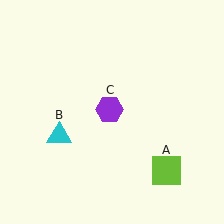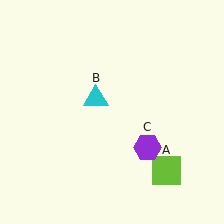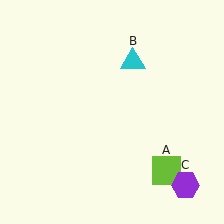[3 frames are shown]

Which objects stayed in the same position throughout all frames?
Lime square (object A) remained stationary.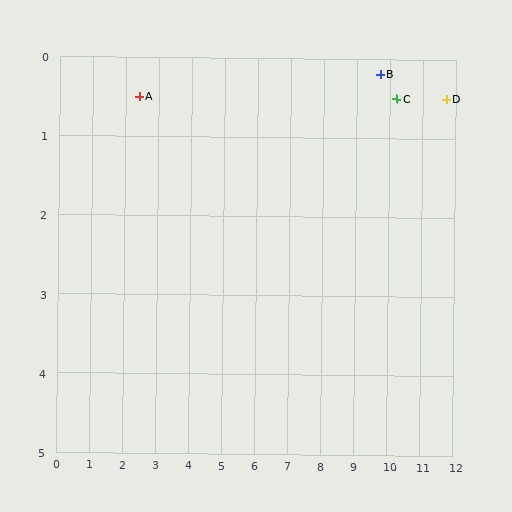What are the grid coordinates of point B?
Point B is at approximately (9.7, 0.2).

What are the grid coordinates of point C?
Point C is at approximately (10.2, 0.5).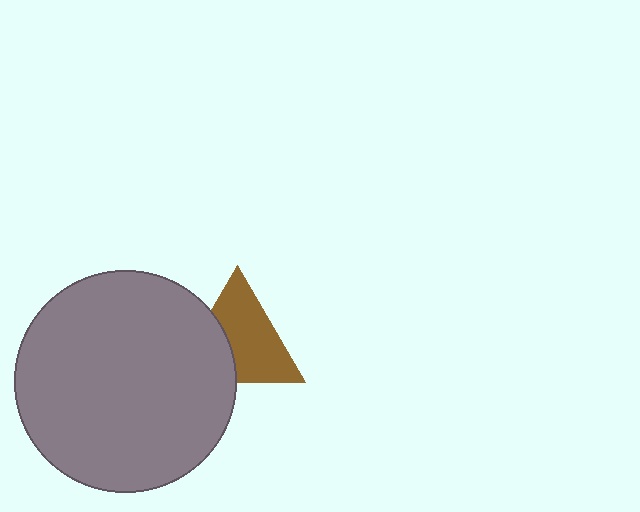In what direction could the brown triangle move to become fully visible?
The brown triangle could move right. That would shift it out from behind the gray circle entirely.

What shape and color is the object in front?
The object in front is a gray circle.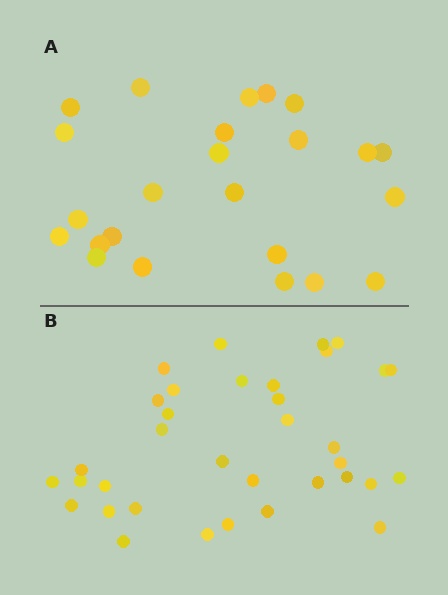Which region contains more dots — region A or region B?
Region B (the bottom region) has more dots.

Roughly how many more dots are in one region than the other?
Region B has roughly 12 or so more dots than region A.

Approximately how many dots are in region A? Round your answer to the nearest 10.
About 20 dots. (The exact count is 24, which rounds to 20.)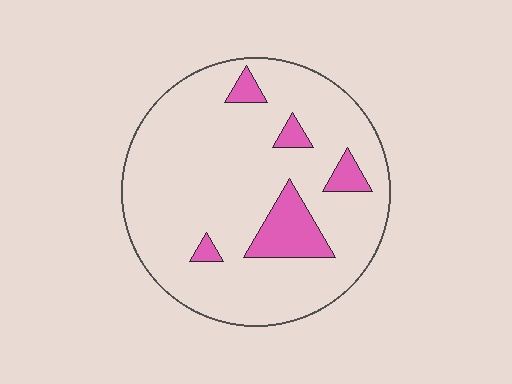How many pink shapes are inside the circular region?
5.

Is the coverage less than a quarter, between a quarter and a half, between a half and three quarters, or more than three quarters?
Less than a quarter.